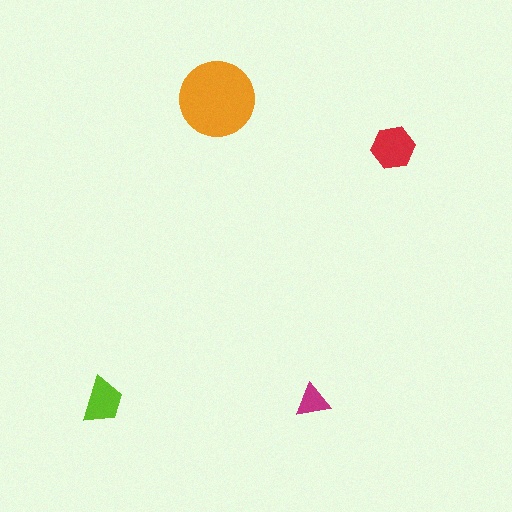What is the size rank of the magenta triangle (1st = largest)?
4th.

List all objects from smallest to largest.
The magenta triangle, the lime trapezoid, the red hexagon, the orange circle.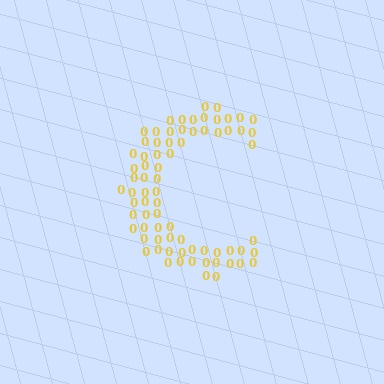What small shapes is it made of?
It is made of small digit 0's.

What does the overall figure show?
The overall figure shows the letter C.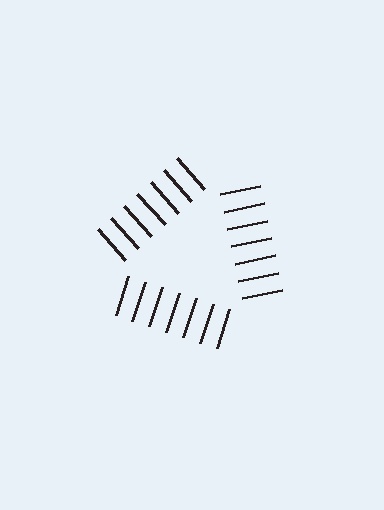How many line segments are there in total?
21 — 7 along each of the 3 edges.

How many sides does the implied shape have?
3 sides — the line-ends trace a triangle.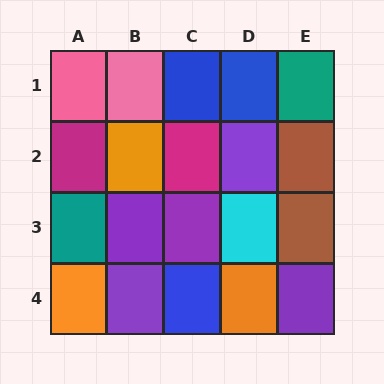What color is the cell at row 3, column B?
Purple.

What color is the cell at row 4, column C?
Blue.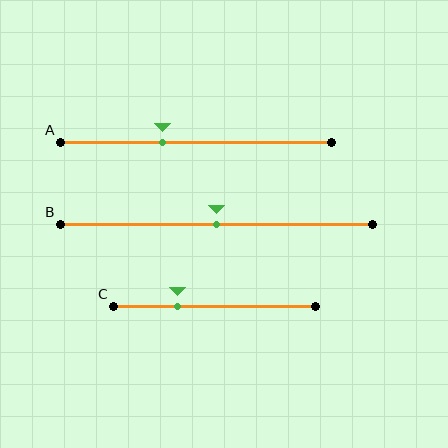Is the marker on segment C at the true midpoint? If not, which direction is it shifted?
No, the marker on segment C is shifted to the left by about 18% of the segment length.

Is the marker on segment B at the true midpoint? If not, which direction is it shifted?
Yes, the marker on segment B is at the true midpoint.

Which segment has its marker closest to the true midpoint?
Segment B has its marker closest to the true midpoint.